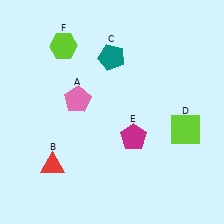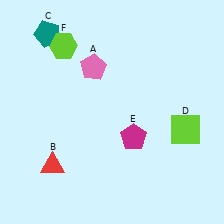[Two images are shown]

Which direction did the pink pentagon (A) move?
The pink pentagon (A) moved up.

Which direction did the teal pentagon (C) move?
The teal pentagon (C) moved left.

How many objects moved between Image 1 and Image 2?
2 objects moved between the two images.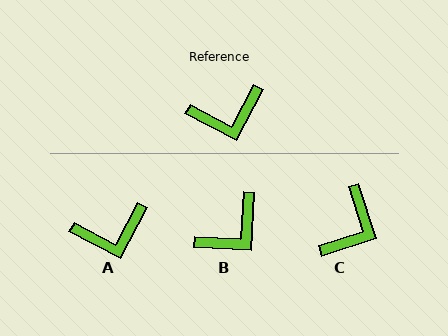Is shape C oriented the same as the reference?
No, it is off by about 46 degrees.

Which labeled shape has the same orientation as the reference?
A.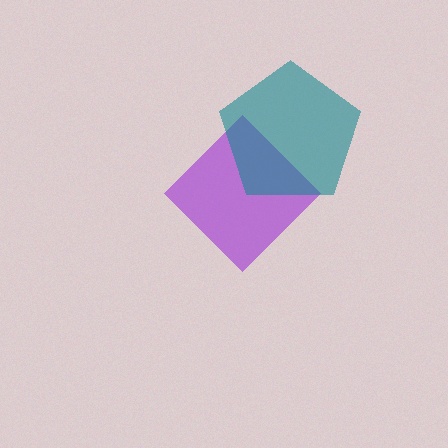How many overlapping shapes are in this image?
There are 2 overlapping shapes in the image.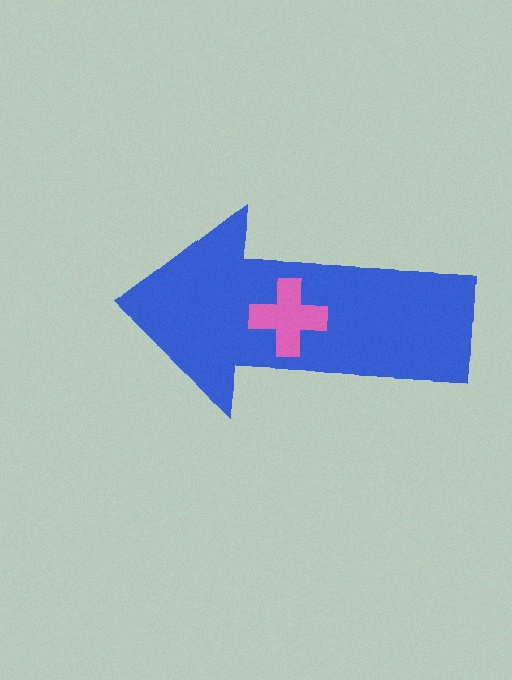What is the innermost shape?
The pink cross.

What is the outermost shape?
The blue arrow.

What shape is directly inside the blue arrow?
The pink cross.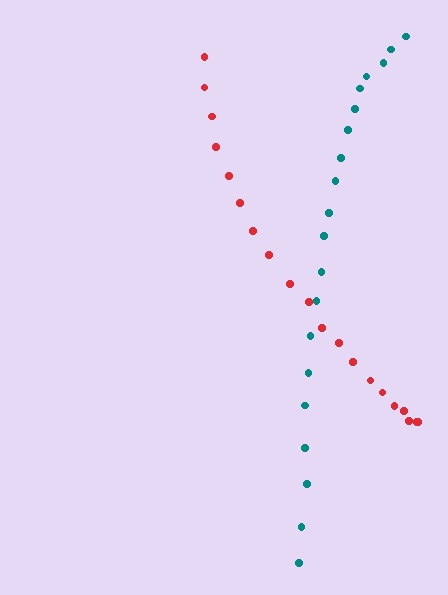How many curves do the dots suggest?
There are 2 distinct paths.